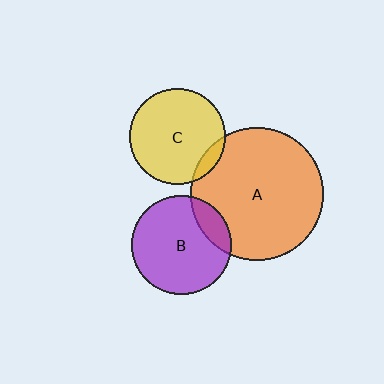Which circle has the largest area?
Circle A (orange).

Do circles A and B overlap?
Yes.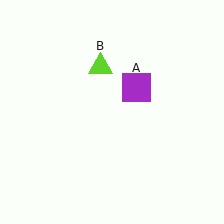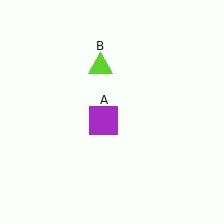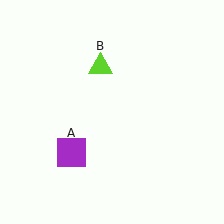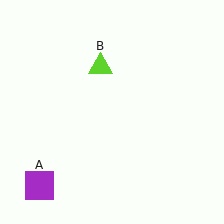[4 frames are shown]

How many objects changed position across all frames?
1 object changed position: purple square (object A).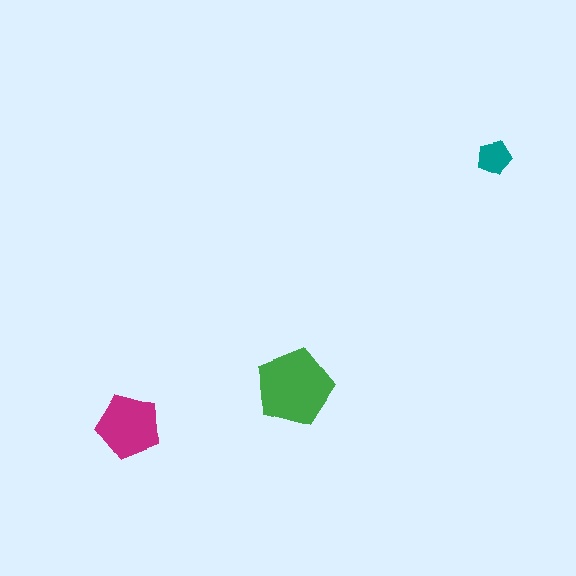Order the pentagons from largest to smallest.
the green one, the magenta one, the teal one.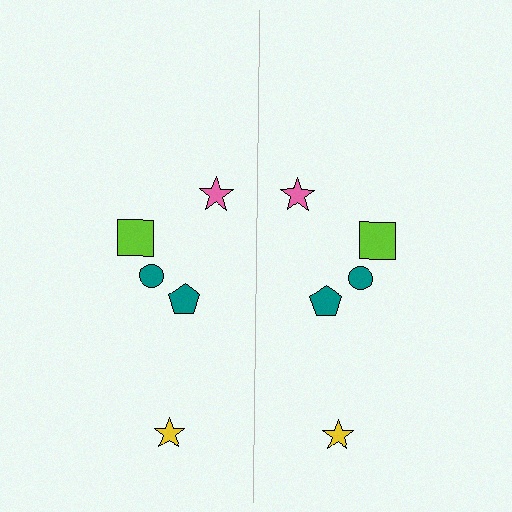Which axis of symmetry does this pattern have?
The pattern has a vertical axis of symmetry running through the center of the image.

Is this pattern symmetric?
Yes, this pattern has bilateral (reflection) symmetry.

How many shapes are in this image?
There are 10 shapes in this image.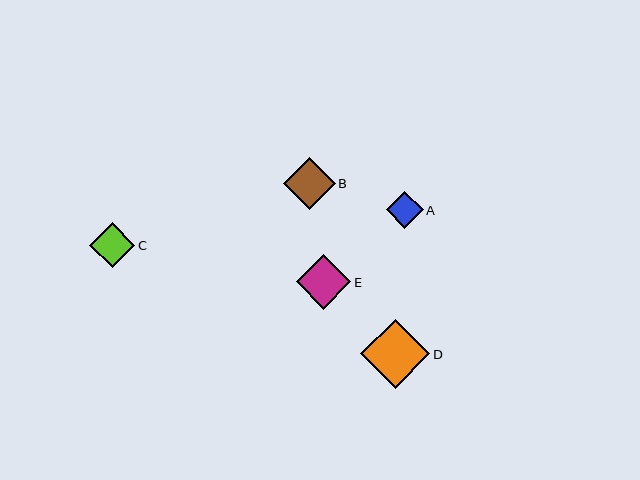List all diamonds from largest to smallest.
From largest to smallest: D, E, B, C, A.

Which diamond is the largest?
Diamond D is the largest with a size of approximately 69 pixels.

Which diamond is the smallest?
Diamond A is the smallest with a size of approximately 37 pixels.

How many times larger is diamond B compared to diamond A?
Diamond B is approximately 1.4 times the size of diamond A.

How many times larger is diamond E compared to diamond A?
Diamond E is approximately 1.5 times the size of diamond A.